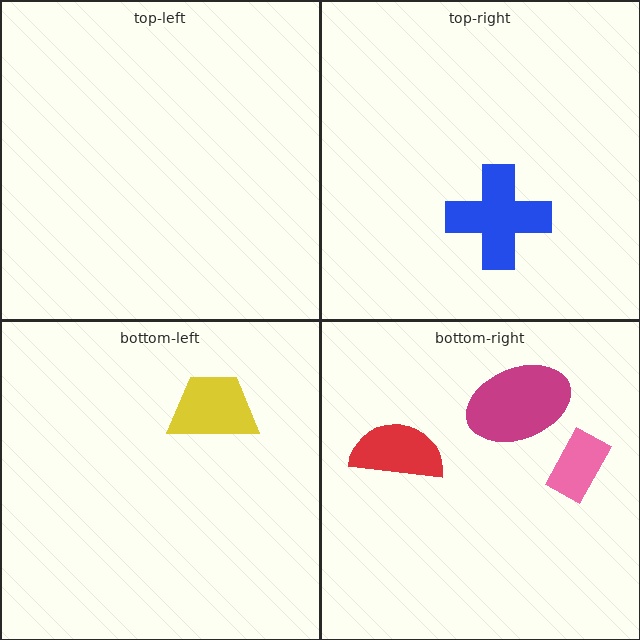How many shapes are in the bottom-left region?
1.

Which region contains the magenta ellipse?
The bottom-right region.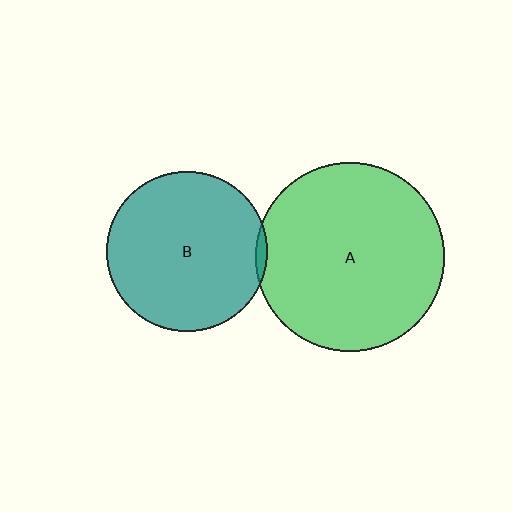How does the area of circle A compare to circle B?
Approximately 1.4 times.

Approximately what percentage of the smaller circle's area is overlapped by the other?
Approximately 5%.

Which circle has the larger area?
Circle A (green).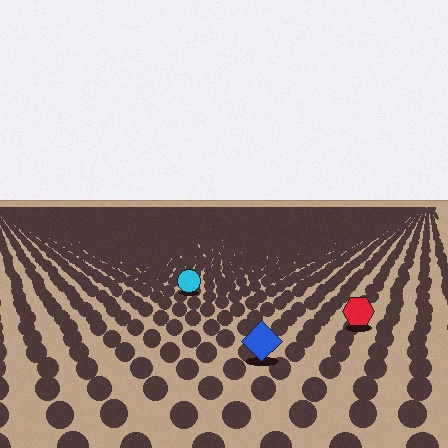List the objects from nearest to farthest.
From nearest to farthest: the blue diamond, the red hexagon, the cyan circle.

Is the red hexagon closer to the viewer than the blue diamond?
No. The blue diamond is closer — you can tell from the texture gradient: the ground texture is coarser near it.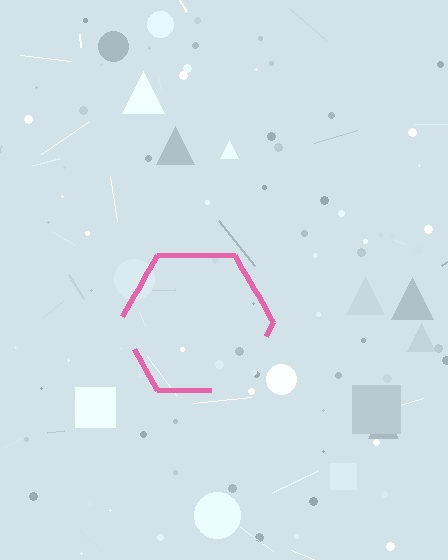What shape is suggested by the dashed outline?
The dashed outline suggests a hexagon.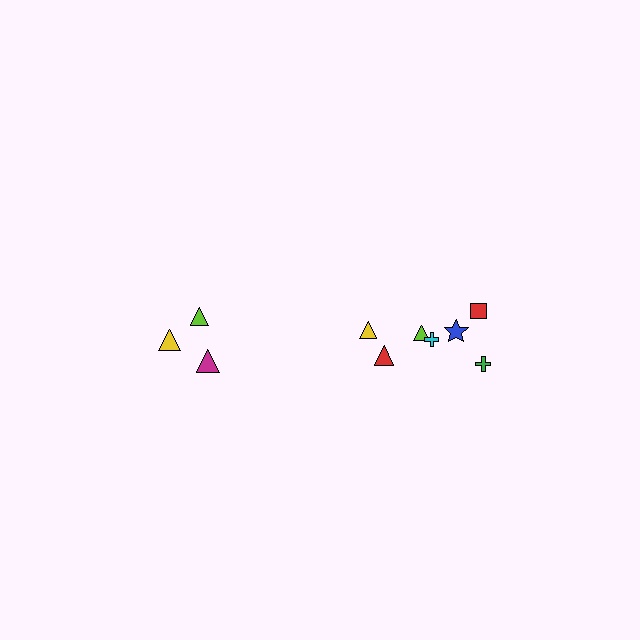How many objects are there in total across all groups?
There are 10 objects.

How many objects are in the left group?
There are 3 objects.